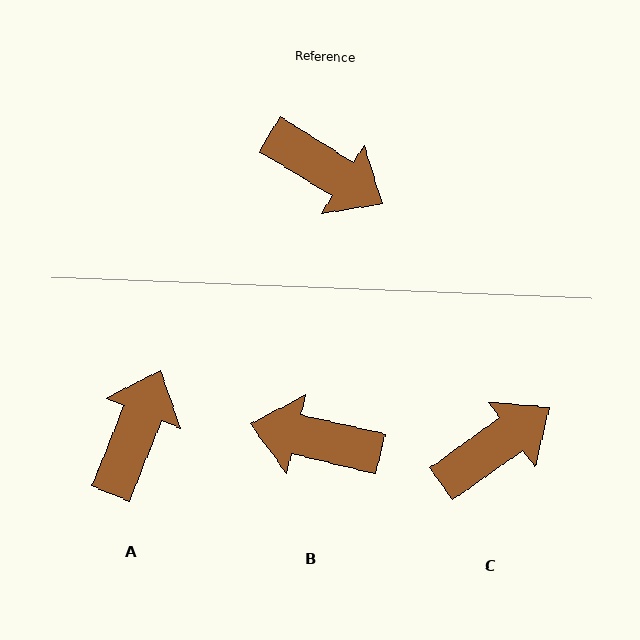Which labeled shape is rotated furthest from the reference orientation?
B, about 161 degrees away.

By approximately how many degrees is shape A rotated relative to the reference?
Approximately 100 degrees counter-clockwise.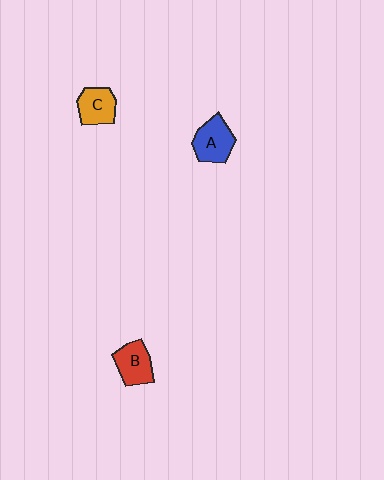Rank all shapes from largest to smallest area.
From largest to smallest: A (blue), B (red), C (orange).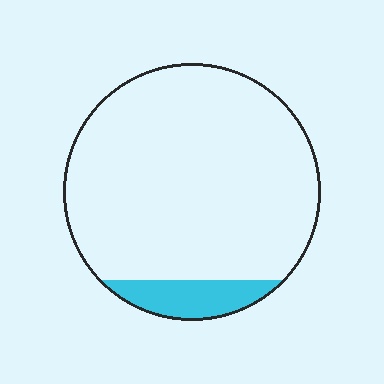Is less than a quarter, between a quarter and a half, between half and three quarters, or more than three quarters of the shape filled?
Less than a quarter.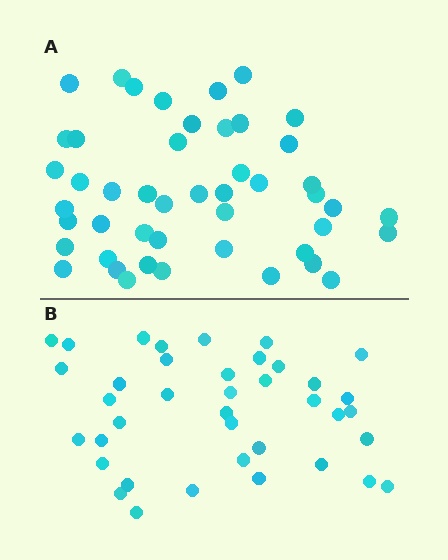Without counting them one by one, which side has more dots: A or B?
Region A (the top region) has more dots.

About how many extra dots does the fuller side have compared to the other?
Region A has roughly 8 or so more dots than region B.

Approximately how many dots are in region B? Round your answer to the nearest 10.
About 40 dots. (The exact count is 39, which rounds to 40.)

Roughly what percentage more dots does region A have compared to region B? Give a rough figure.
About 20% more.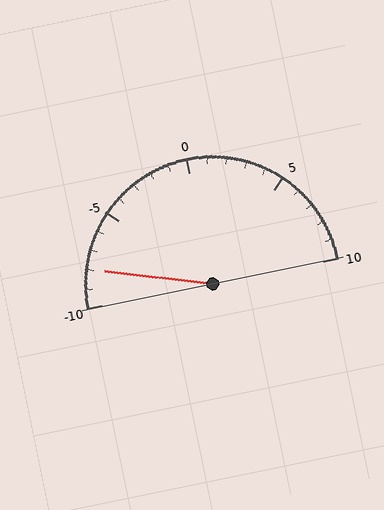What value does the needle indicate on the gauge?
The needle indicates approximately -8.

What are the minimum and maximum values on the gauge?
The gauge ranges from -10 to 10.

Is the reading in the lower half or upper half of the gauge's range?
The reading is in the lower half of the range (-10 to 10).